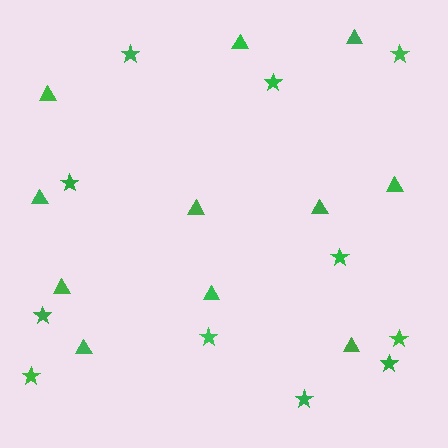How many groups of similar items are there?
There are 2 groups: one group of stars (11) and one group of triangles (11).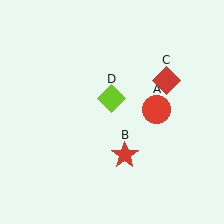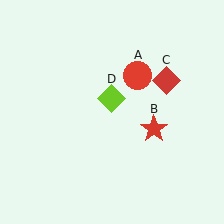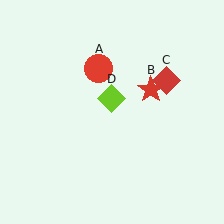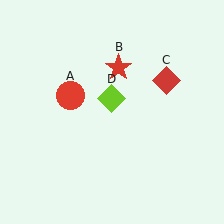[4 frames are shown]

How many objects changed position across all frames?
2 objects changed position: red circle (object A), red star (object B).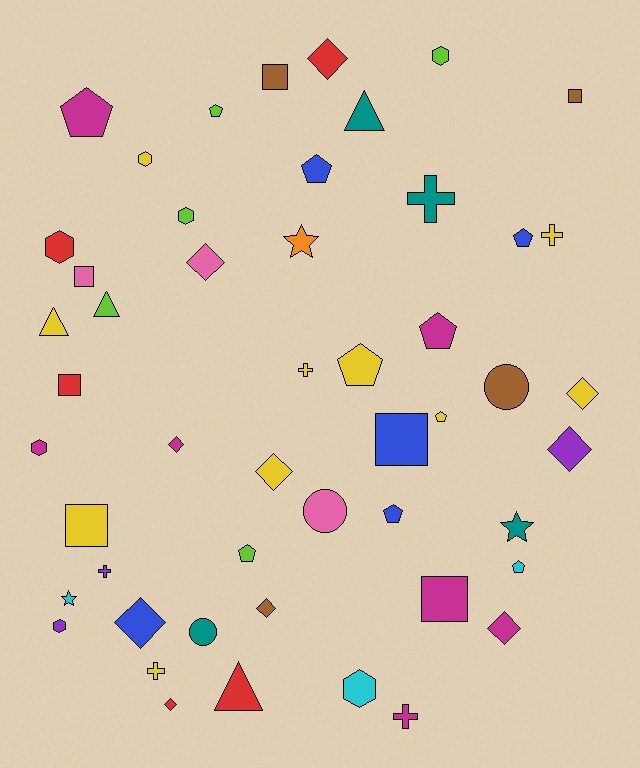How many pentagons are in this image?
There are 10 pentagons.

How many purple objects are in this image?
There are 3 purple objects.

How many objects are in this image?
There are 50 objects.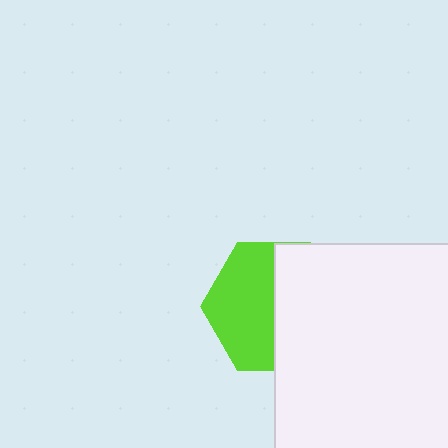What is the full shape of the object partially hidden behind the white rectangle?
The partially hidden object is a lime hexagon.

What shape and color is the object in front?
The object in front is a white rectangle.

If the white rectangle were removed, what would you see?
You would see the complete lime hexagon.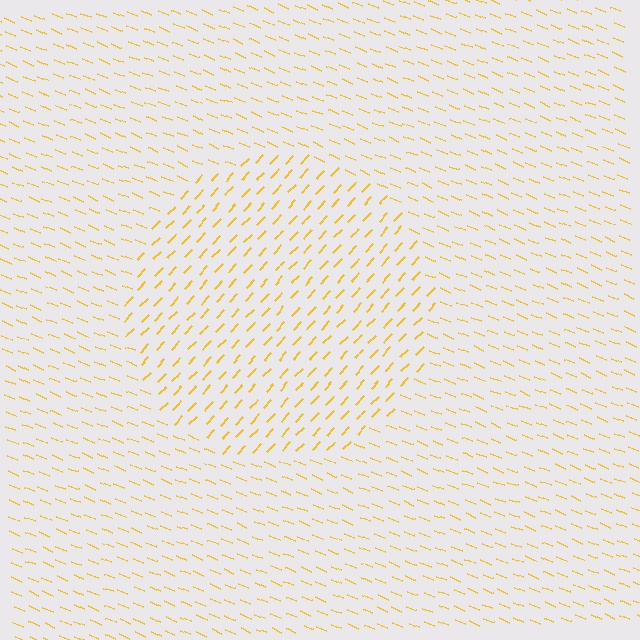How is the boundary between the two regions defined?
The boundary is defined purely by a change in line orientation (approximately 69 degrees difference). All lines are the same color and thickness.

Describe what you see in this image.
The image is filled with small yellow line segments. A circle region in the image has lines oriented differently from the surrounding lines, creating a visible texture boundary.